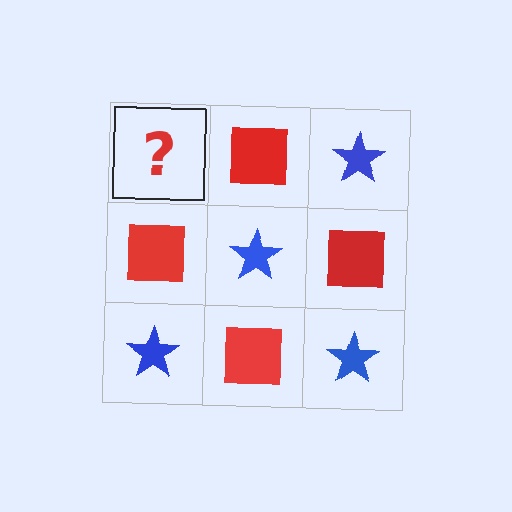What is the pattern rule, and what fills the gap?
The rule is that it alternates blue star and red square in a checkerboard pattern. The gap should be filled with a blue star.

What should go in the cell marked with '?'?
The missing cell should contain a blue star.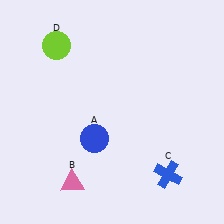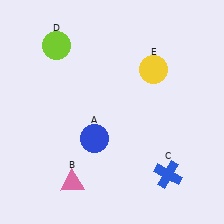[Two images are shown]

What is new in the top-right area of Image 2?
A yellow circle (E) was added in the top-right area of Image 2.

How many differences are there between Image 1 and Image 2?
There is 1 difference between the two images.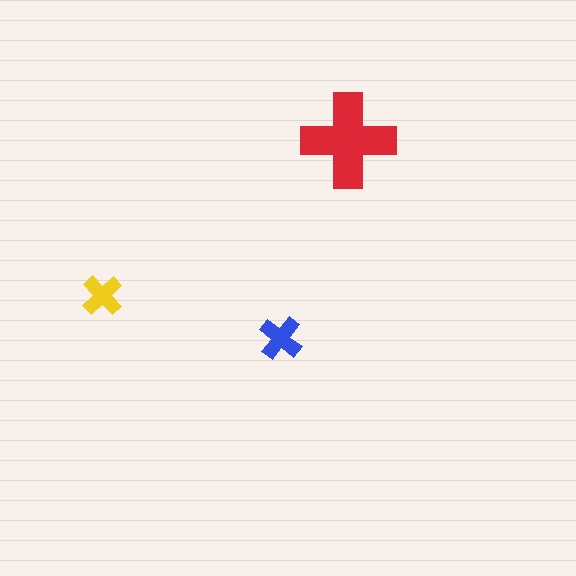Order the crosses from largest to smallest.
the red one, the blue one, the yellow one.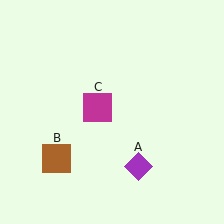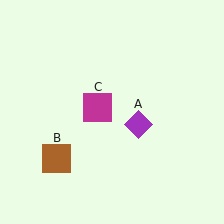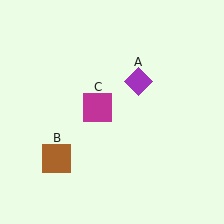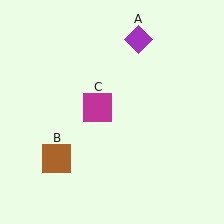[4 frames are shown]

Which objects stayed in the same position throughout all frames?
Brown square (object B) and magenta square (object C) remained stationary.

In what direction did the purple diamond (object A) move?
The purple diamond (object A) moved up.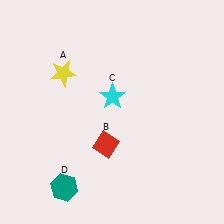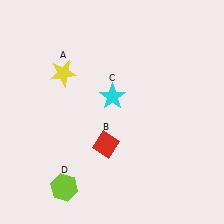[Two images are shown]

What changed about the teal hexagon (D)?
In Image 1, D is teal. In Image 2, it changed to lime.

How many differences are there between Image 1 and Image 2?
There is 1 difference between the two images.